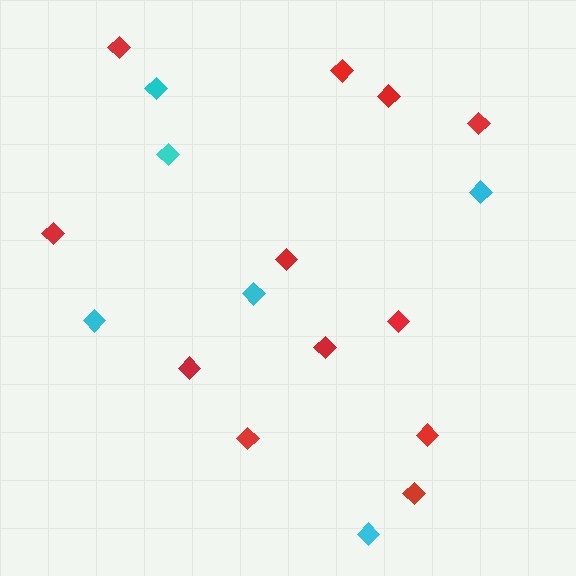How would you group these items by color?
There are 2 groups: one group of red diamonds (12) and one group of cyan diamonds (6).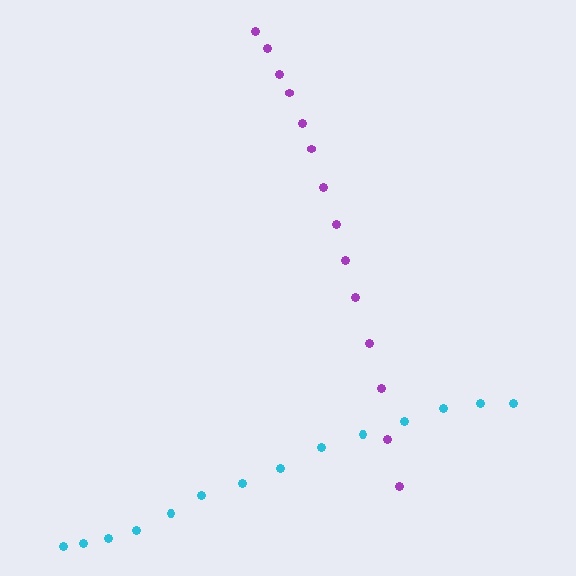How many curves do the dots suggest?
There are 2 distinct paths.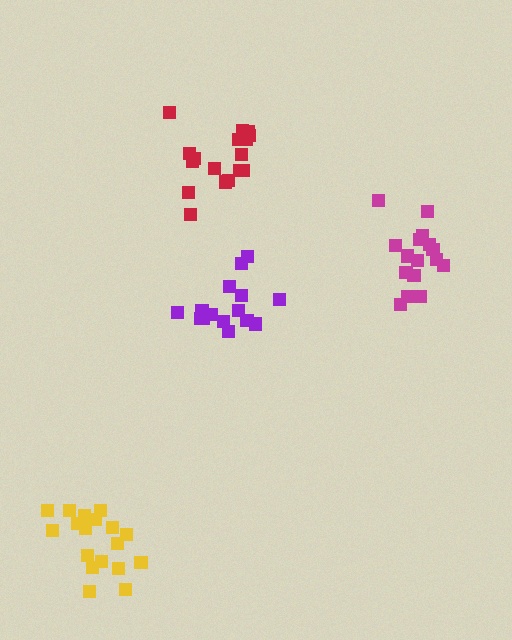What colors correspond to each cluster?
The clusters are colored: purple, magenta, yellow, red.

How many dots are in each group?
Group 1: 15 dots, Group 2: 16 dots, Group 3: 18 dots, Group 4: 17 dots (66 total).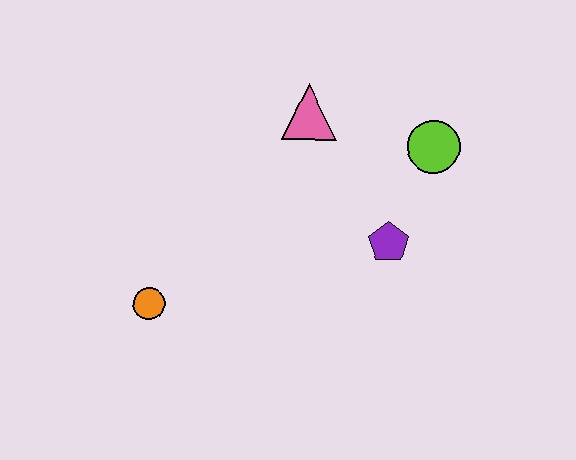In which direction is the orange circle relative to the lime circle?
The orange circle is to the left of the lime circle.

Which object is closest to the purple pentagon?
The lime circle is closest to the purple pentagon.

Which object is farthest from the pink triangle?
The orange circle is farthest from the pink triangle.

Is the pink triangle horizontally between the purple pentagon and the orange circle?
Yes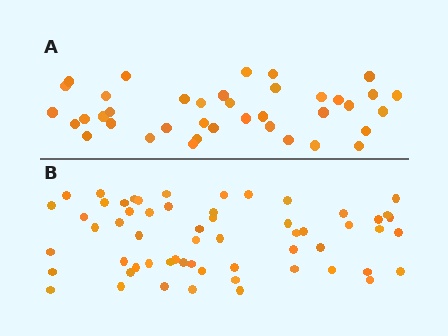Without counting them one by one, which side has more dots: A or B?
Region B (the bottom region) has more dots.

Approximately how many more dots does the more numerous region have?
Region B has approximately 20 more dots than region A.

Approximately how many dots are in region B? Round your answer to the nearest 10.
About 60 dots. (The exact count is 59, which rounds to 60.)